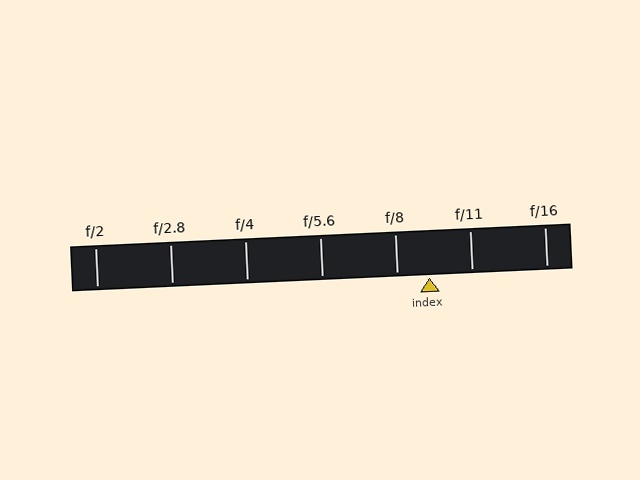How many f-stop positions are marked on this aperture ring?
There are 7 f-stop positions marked.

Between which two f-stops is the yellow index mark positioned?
The index mark is between f/8 and f/11.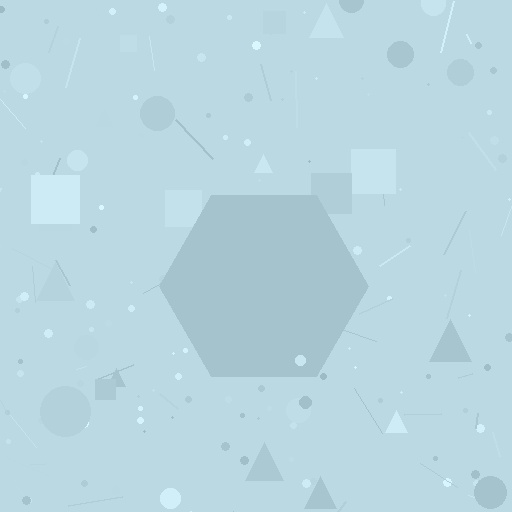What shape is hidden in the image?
A hexagon is hidden in the image.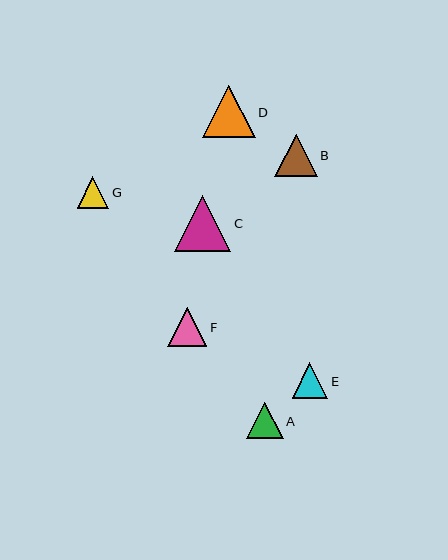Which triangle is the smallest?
Triangle G is the smallest with a size of approximately 32 pixels.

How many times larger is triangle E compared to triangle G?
Triangle E is approximately 1.1 times the size of triangle G.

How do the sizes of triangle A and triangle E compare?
Triangle A and triangle E are approximately the same size.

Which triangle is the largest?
Triangle C is the largest with a size of approximately 56 pixels.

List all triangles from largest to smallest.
From largest to smallest: C, D, B, F, A, E, G.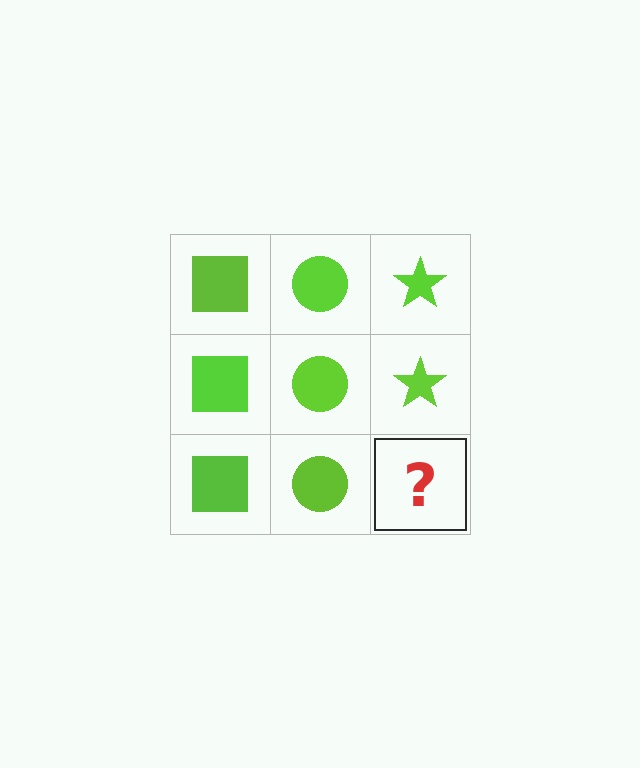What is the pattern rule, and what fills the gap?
The rule is that each column has a consistent shape. The gap should be filled with a lime star.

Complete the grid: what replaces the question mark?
The question mark should be replaced with a lime star.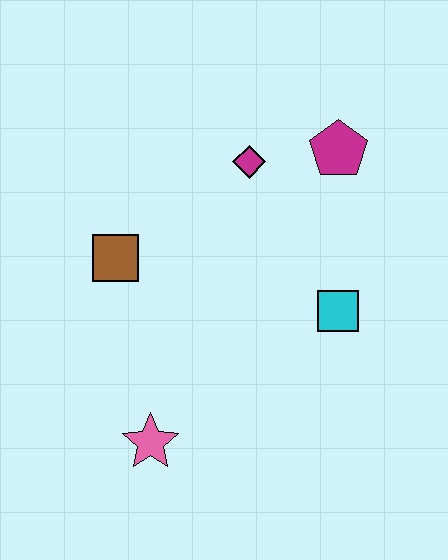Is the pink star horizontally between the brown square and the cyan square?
Yes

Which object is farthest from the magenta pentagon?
The pink star is farthest from the magenta pentagon.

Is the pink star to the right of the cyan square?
No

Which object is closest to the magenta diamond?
The magenta pentagon is closest to the magenta diamond.